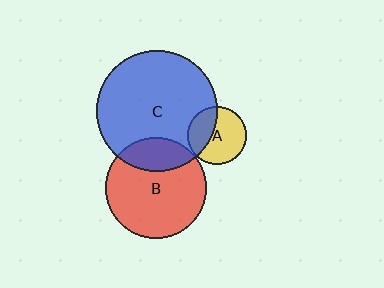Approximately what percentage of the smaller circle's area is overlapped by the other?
Approximately 25%.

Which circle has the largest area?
Circle C (blue).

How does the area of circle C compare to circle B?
Approximately 1.4 times.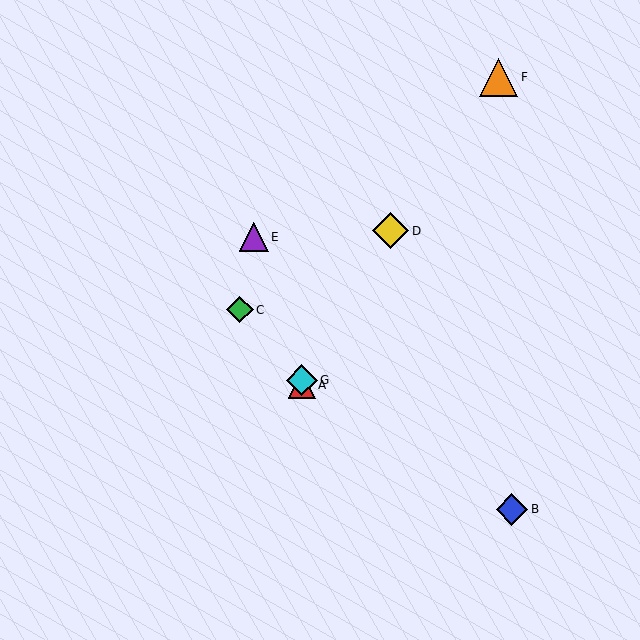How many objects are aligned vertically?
2 objects (A, G) are aligned vertically.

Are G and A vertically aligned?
Yes, both are at x≈302.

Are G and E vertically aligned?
No, G is at x≈302 and E is at x≈254.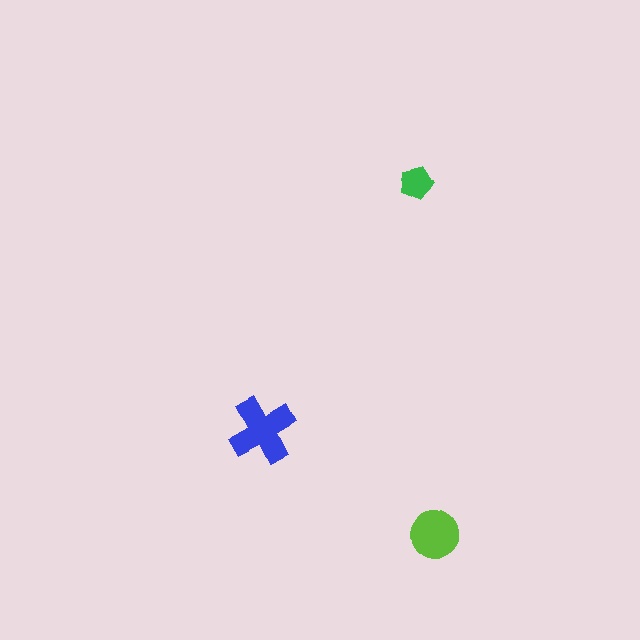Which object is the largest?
The blue cross.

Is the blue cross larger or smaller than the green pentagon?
Larger.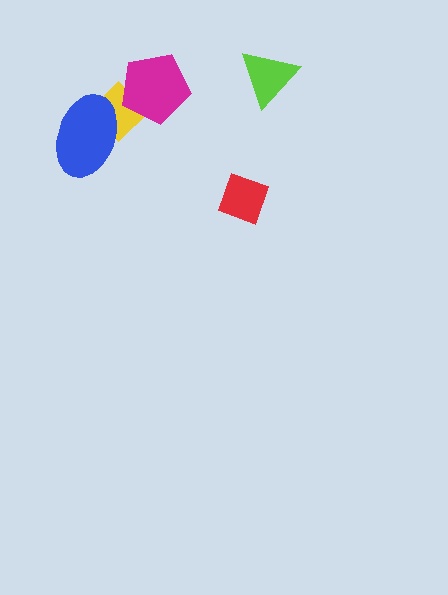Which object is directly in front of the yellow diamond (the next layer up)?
The blue ellipse is directly in front of the yellow diamond.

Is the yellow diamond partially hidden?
Yes, it is partially covered by another shape.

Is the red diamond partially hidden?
No, no other shape covers it.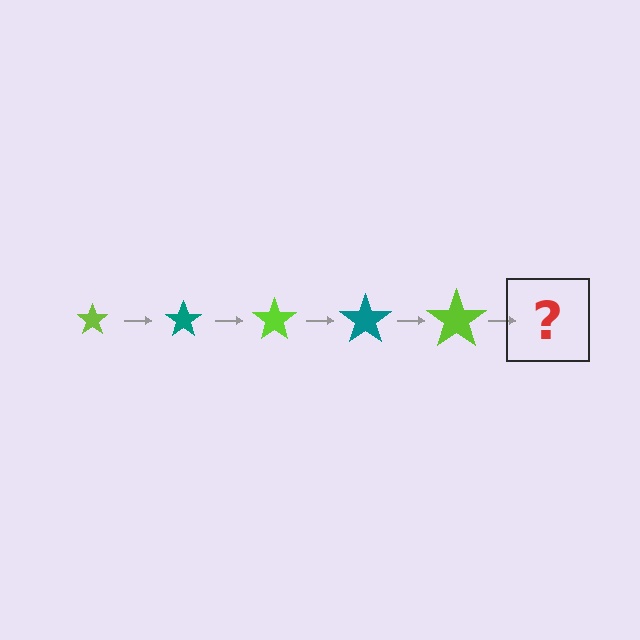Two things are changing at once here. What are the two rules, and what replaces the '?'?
The two rules are that the star grows larger each step and the color cycles through lime and teal. The '?' should be a teal star, larger than the previous one.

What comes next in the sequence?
The next element should be a teal star, larger than the previous one.